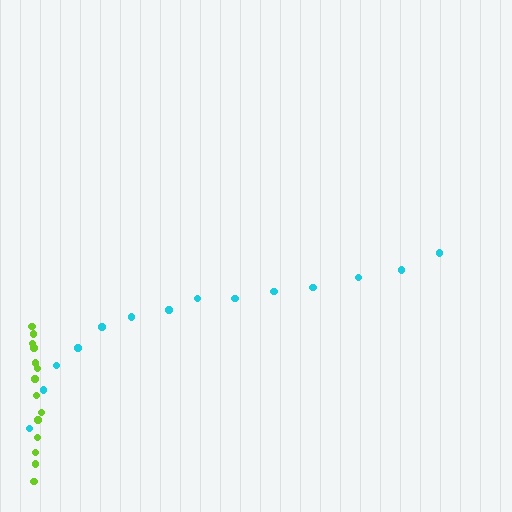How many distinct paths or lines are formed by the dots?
There are 2 distinct paths.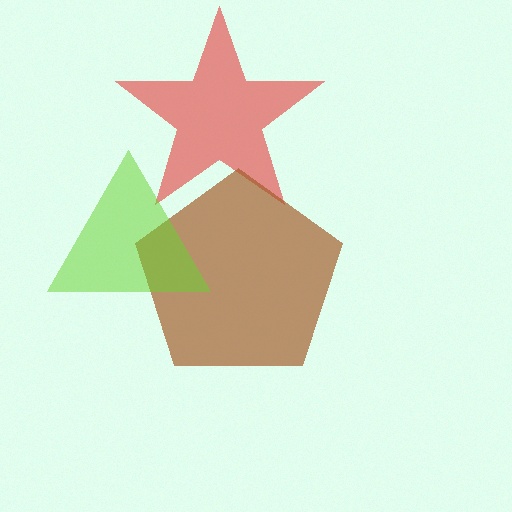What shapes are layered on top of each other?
The layered shapes are: a red star, a brown pentagon, a lime triangle.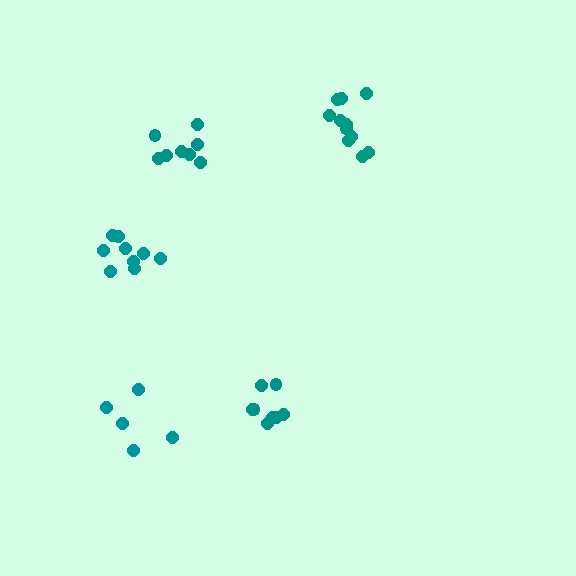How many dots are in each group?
Group 1: 5 dots, Group 2: 8 dots, Group 3: 11 dots, Group 4: 9 dots, Group 5: 8 dots (41 total).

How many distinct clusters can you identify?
There are 5 distinct clusters.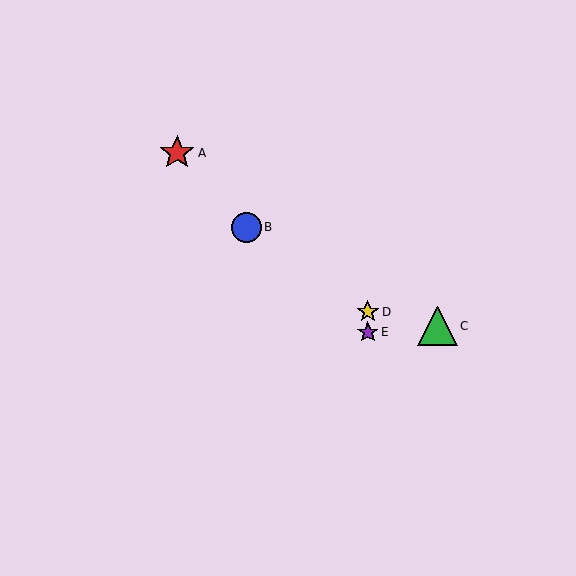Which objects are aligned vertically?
Objects D, E are aligned vertically.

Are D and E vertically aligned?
Yes, both are at x≈368.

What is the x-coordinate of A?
Object A is at x≈177.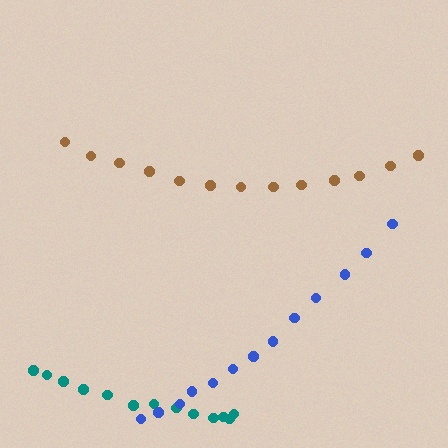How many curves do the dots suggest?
There are 3 distinct paths.